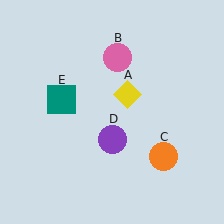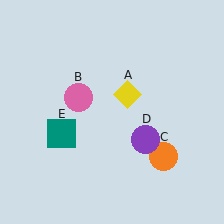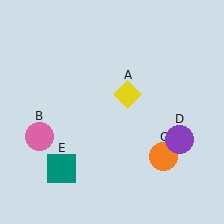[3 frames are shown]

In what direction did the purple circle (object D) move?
The purple circle (object D) moved right.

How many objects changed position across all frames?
3 objects changed position: pink circle (object B), purple circle (object D), teal square (object E).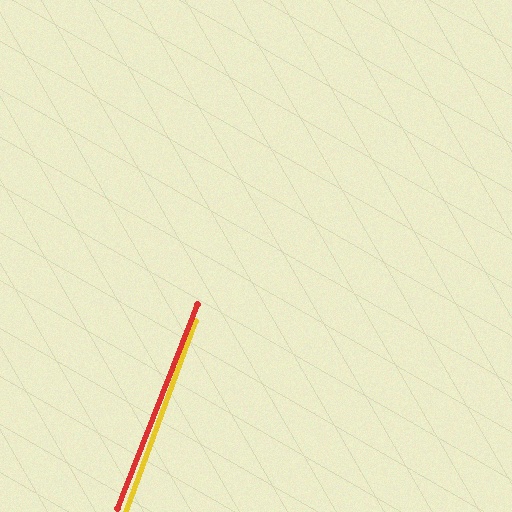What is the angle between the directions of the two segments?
Approximately 1 degree.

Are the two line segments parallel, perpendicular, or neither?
Parallel — their directions differ by only 1.5°.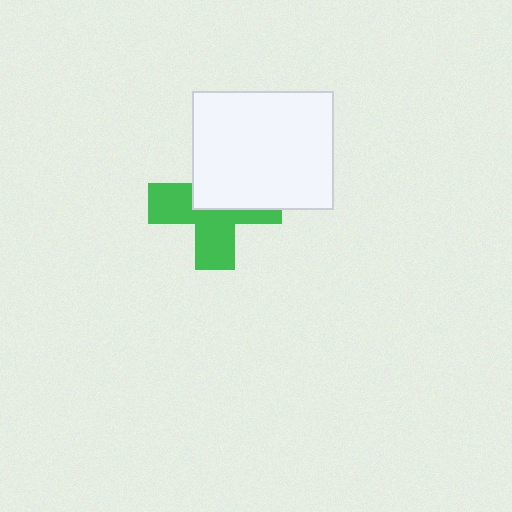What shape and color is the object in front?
The object in front is a white rectangle.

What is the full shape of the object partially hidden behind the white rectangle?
The partially hidden object is a green cross.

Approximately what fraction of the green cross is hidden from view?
Roughly 46% of the green cross is hidden behind the white rectangle.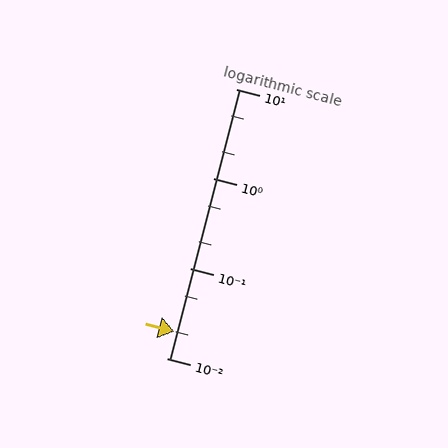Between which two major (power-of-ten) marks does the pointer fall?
The pointer is between 0.01 and 0.1.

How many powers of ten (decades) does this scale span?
The scale spans 3 decades, from 0.01 to 10.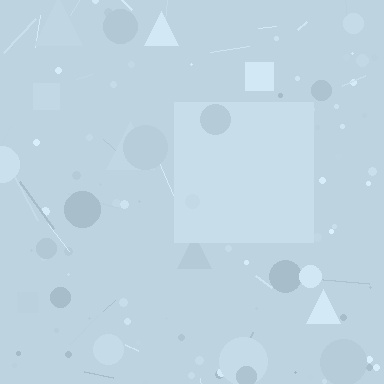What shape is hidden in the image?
A square is hidden in the image.